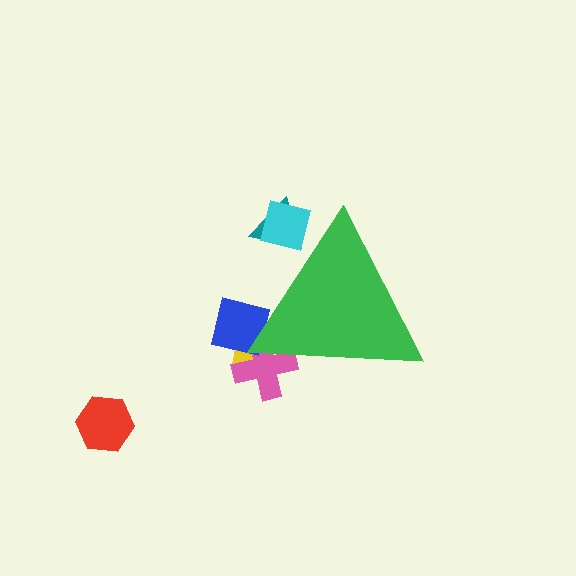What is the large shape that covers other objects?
A green triangle.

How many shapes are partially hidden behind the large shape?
5 shapes are partially hidden.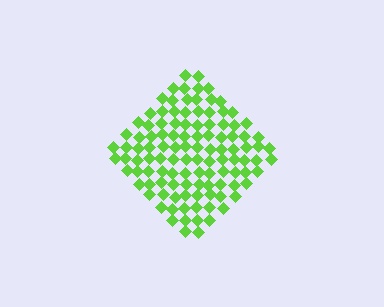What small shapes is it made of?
It is made of small diamonds.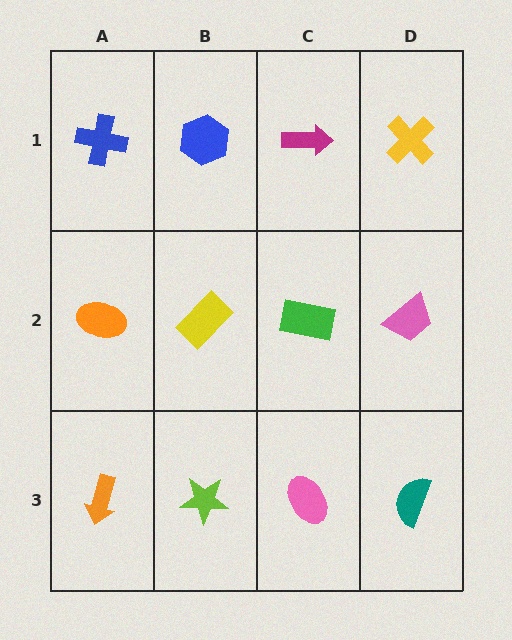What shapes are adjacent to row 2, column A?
A blue cross (row 1, column A), an orange arrow (row 3, column A), a yellow rectangle (row 2, column B).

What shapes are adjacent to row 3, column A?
An orange ellipse (row 2, column A), a lime star (row 3, column B).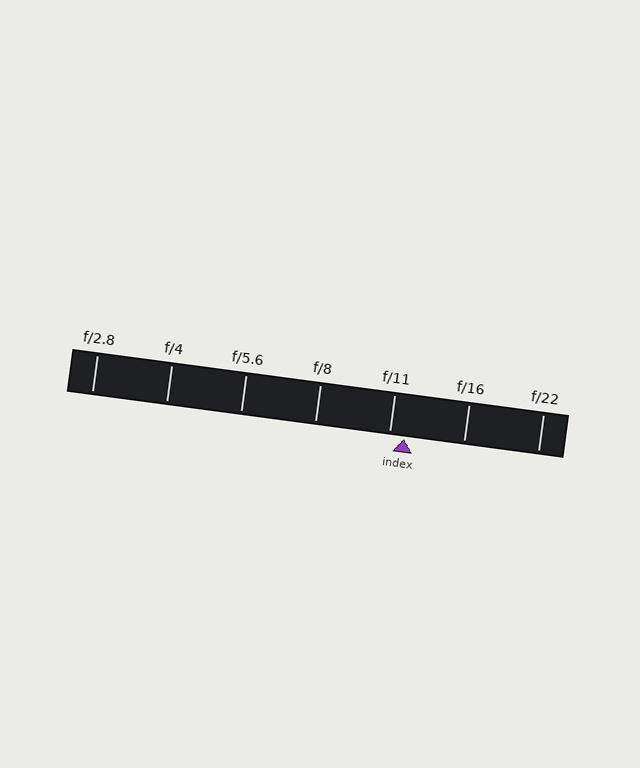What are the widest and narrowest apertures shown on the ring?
The widest aperture shown is f/2.8 and the narrowest is f/22.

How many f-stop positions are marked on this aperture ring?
There are 7 f-stop positions marked.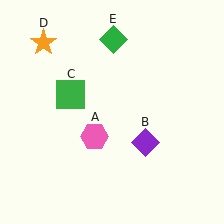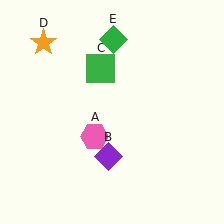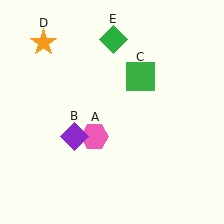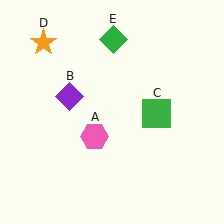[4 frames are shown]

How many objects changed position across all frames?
2 objects changed position: purple diamond (object B), green square (object C).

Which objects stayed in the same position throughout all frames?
Pink hexagon (object A) and orange star (object D) and green diamond (object E) remained stationary.